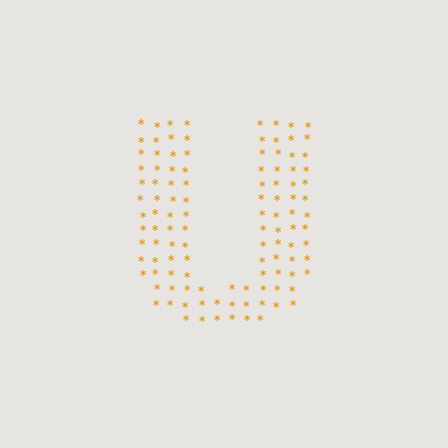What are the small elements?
The small elements are asterisks.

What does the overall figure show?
The overall figure shows the letter U.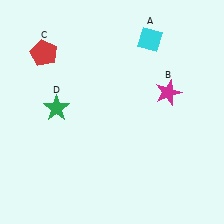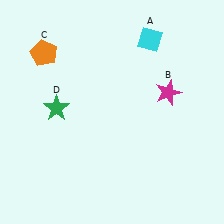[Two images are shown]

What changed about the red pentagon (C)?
In Image 1, C is red. In Image 2, it changed to orange.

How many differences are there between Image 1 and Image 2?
There is 1 difference between the two images.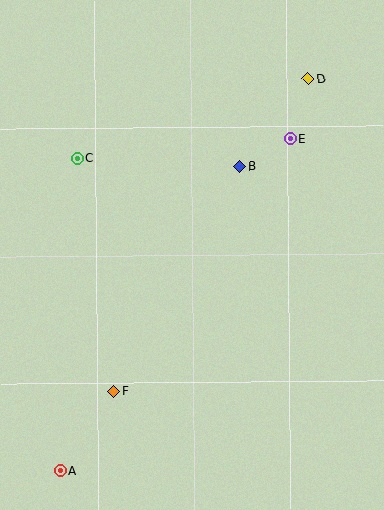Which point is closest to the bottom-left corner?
Point A is closest to the bottom-left corner.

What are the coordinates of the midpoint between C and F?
The midpoint between C and F is at (96, 275).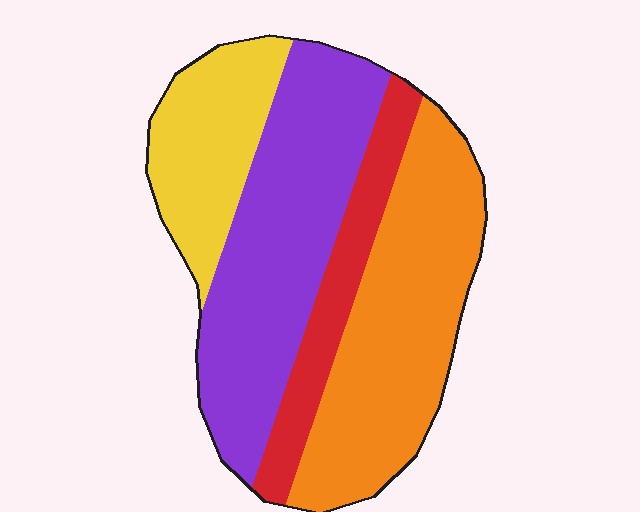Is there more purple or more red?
Purple.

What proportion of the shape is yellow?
Yellow takes up about one sixth (1/6) of the shape.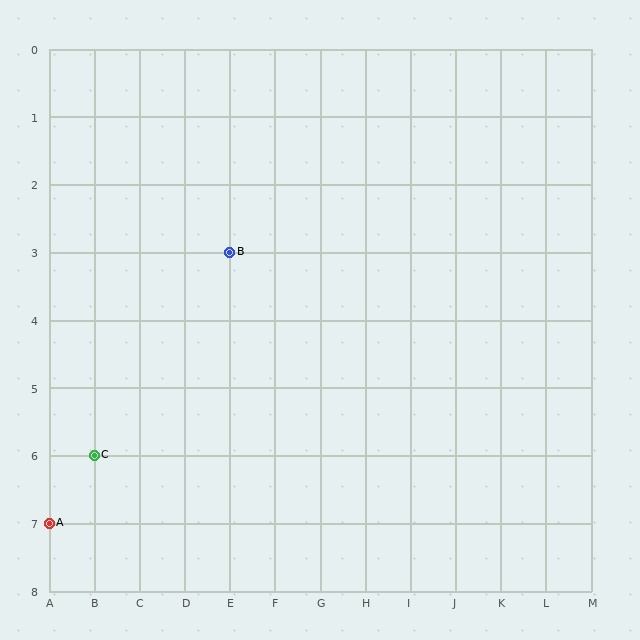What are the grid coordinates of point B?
Point B is at grid coordinates (E, 3).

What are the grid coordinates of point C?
Point C is at grid coordinates (B, 6).